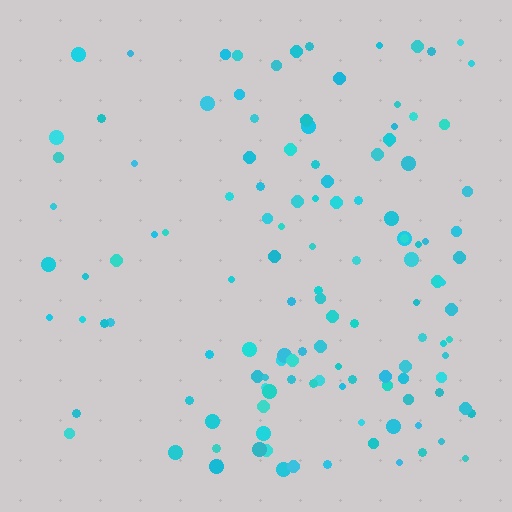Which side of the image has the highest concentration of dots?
The right.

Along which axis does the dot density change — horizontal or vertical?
Horizontal.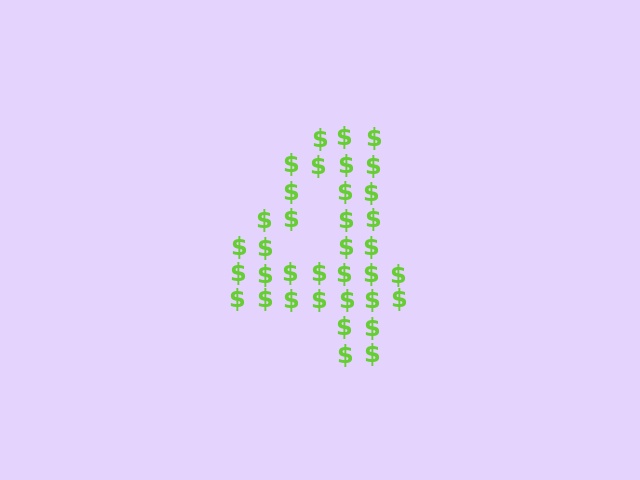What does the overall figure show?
The overall figure shows the digit 4.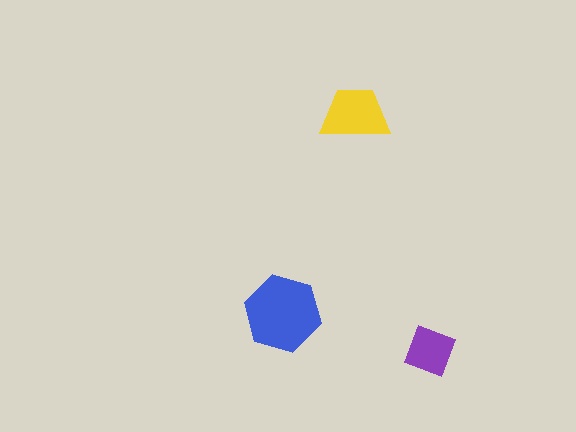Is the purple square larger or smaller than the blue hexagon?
Smaller.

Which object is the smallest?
The purple square.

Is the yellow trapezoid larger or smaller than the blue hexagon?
Smaller.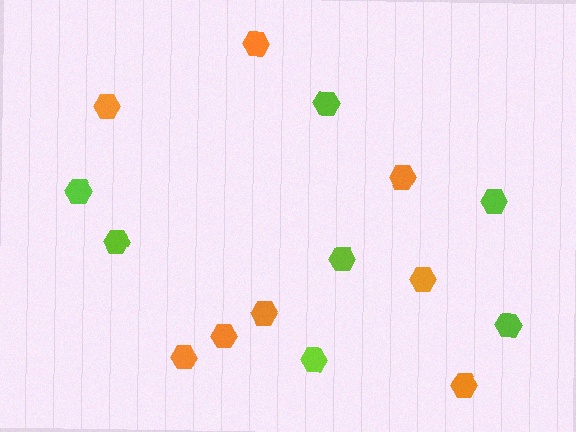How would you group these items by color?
There are 2 groups: one group of lime hexagons (7) and one group of orange hexagons (8).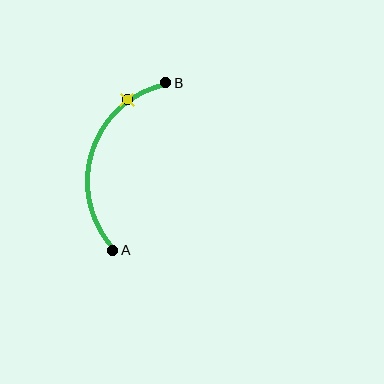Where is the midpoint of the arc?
The arc midpoint is the point on the curve farthest from the straight line joining A and B. It sits to the left of that line.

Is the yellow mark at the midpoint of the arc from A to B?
No. The yellow mark lies on the arc but is closer to endpoint B. The arc midpoint would be at the point on the curve equidistant along the arc from both A and B.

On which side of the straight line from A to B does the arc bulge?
The arc bulges to the left of the straight line connecting A and B.